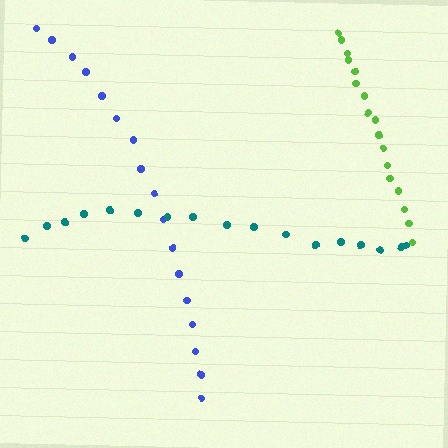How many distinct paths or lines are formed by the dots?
There are 3 distinct paths.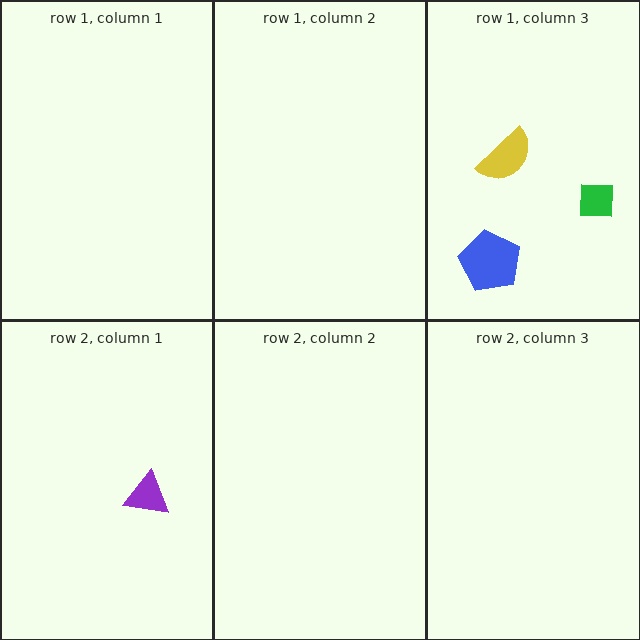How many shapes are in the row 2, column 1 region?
1.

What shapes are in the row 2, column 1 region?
The purple triangle.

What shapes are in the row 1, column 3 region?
The blue pentagon, the green square, the yellow semicircle.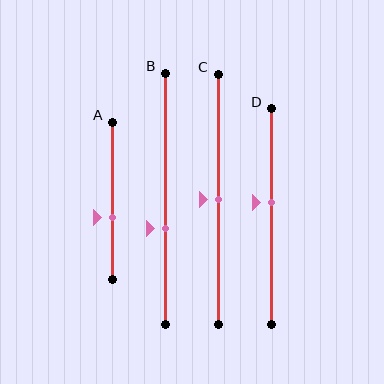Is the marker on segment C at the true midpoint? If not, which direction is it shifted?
Yes, the marker on segment C is at the true midpoint.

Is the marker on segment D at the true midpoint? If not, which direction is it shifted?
No, the marker on segment D is shifted upward by about 7% of the segment length.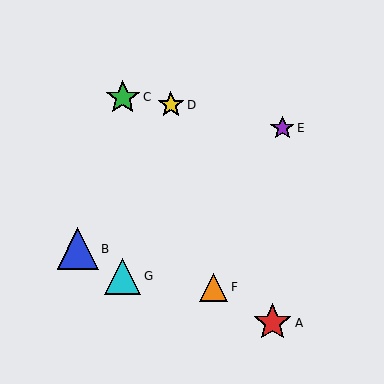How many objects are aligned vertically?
2 objects (C, G) are aligned vertically.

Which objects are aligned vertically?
Objects C, G are aligned vertically.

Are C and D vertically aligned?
No, C is at x≈123 and D is at x≈171.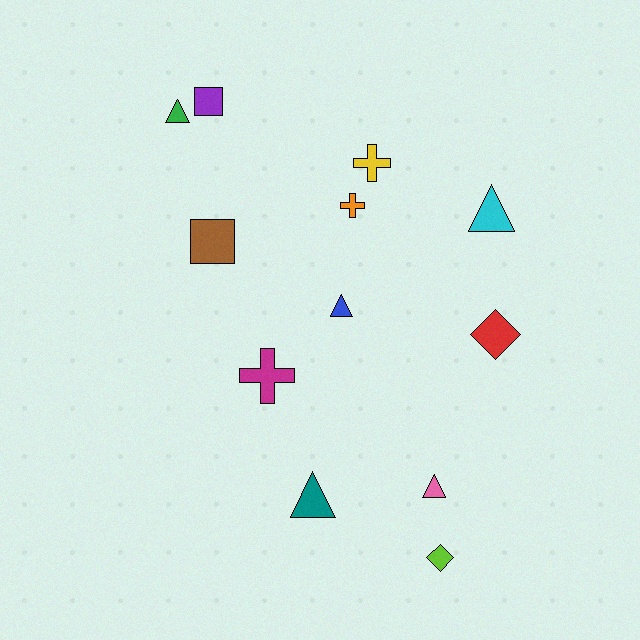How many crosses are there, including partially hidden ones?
There are 3 crosses.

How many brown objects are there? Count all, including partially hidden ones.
There is 1 brown object.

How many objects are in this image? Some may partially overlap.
There are 12 objects.